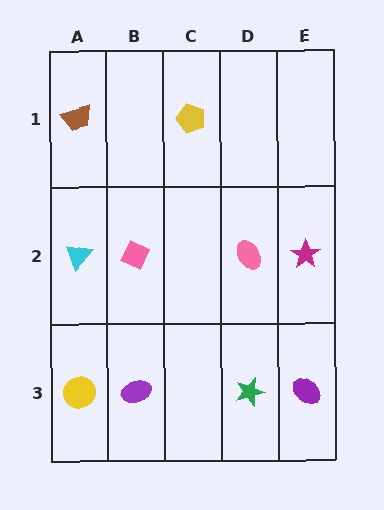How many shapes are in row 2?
4 shapes.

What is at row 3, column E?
A purple ellipse.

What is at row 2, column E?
A magenta star.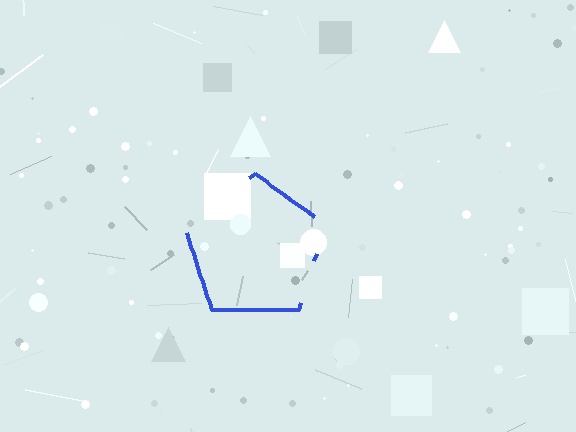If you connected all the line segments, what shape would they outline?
They would outline a pentagon.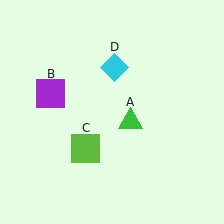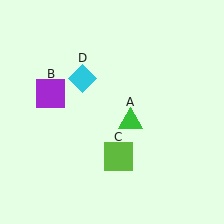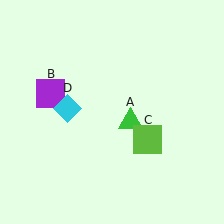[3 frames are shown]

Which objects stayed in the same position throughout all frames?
Green triangle (object A) and purple square (object B) remained stationary.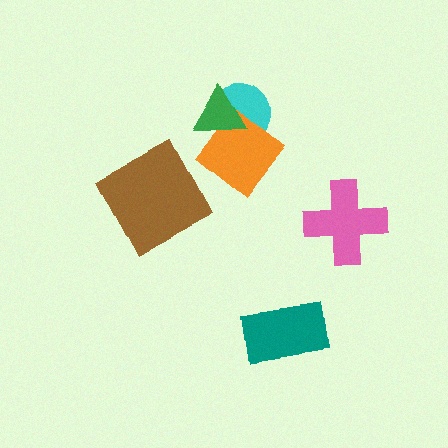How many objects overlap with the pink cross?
0 objects overlap with the pink cross.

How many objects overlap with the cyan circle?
2 objects overlap with the cyan circle.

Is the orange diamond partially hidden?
Yes, it is partially covered by another shape.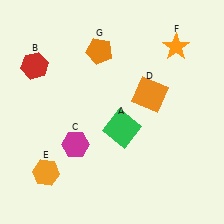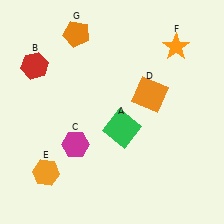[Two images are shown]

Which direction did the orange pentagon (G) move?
The orange pentagon (G) moved left.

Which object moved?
The orange pentagon (G) moved left.